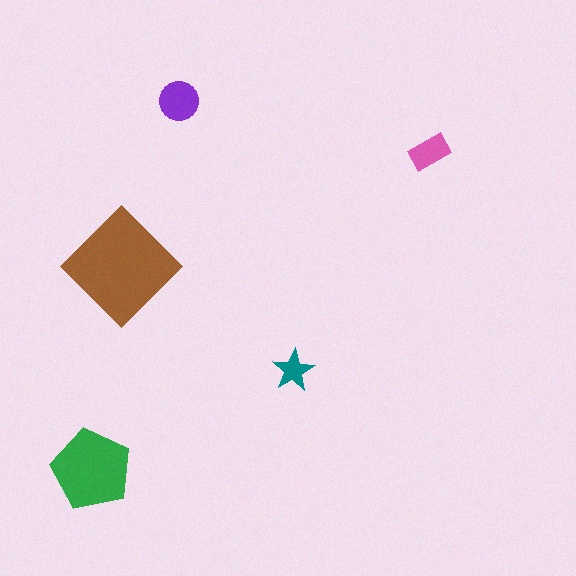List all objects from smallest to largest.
The teal star, the pink rectangle, the purple circle, the green pentagon, the brown diamond.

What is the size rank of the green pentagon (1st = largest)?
2nd.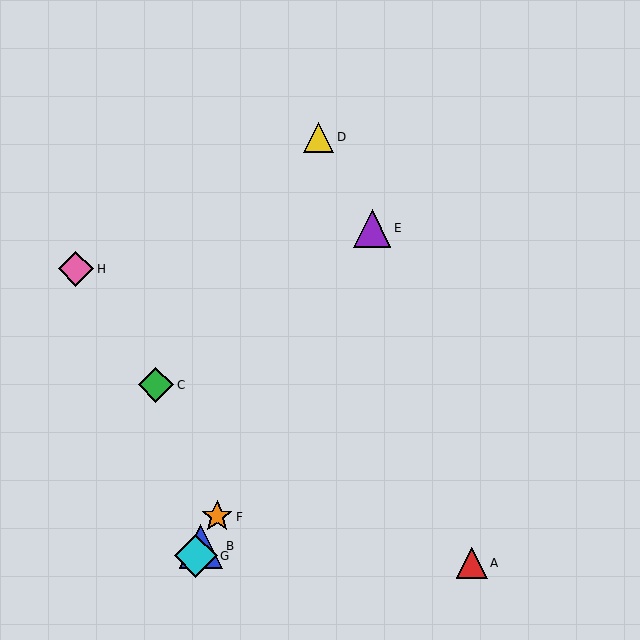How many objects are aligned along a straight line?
4 objects (B, E, F, G) are aligned along a straight line.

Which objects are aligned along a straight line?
Objects B, E, F, G are aligned along a straight line.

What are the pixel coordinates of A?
Object A is at (472, 563).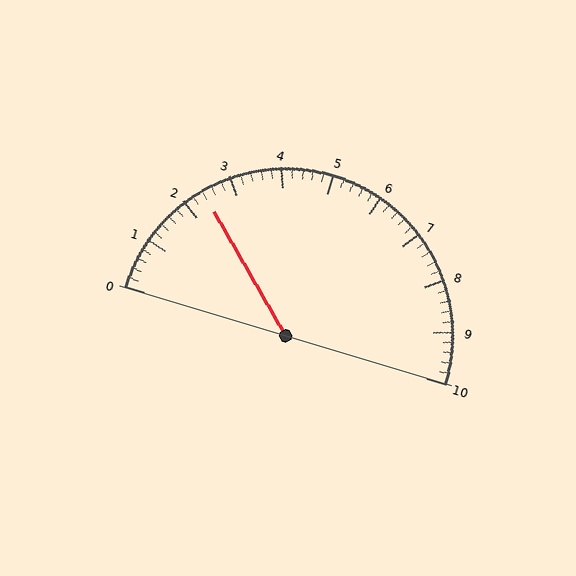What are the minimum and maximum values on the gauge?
The gauge ranges from 0 to 10.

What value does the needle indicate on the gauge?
The needle indicates approximately 2.4.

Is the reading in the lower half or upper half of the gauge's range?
The reading is in the lower half of the range (0 to 10).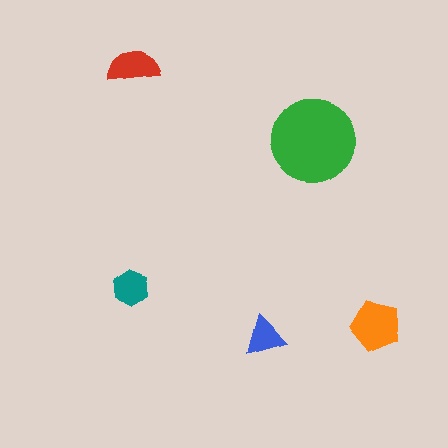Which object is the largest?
The green circle.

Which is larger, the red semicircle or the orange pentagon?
The orange pentagon.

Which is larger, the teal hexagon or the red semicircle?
The red semicircle.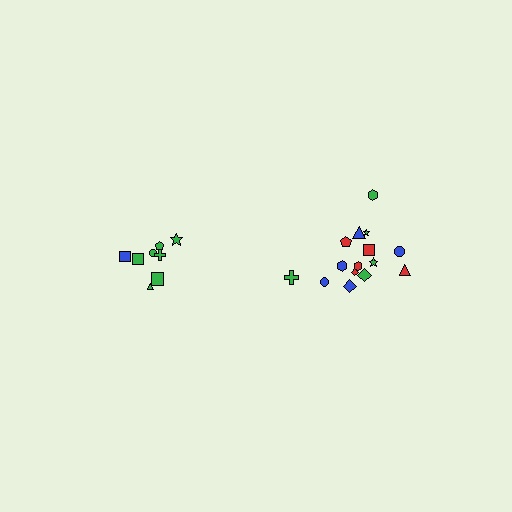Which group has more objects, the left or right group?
The right group.